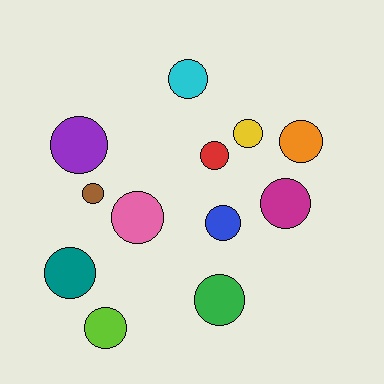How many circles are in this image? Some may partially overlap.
There are 12 circles.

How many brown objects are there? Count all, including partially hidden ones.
There is 1 brown object.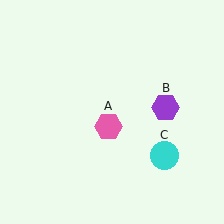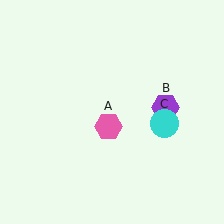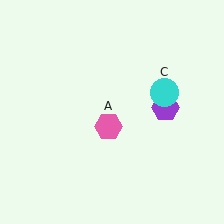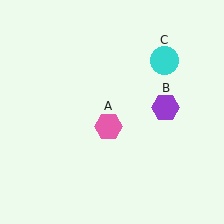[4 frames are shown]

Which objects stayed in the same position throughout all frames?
Pink hexagon (object A) and purple hexagon (object B) remained stationary.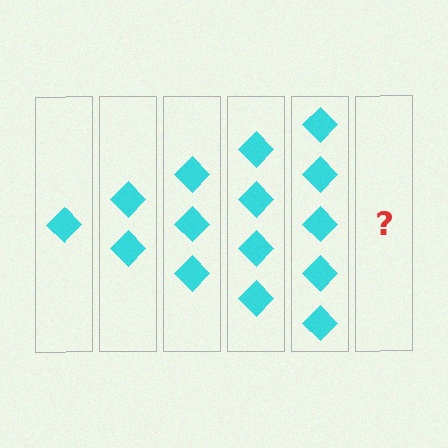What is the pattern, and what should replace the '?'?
The pattern is that each step adds one more diamond. The '?' should be 6 diamonds.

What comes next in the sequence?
The next element should be 6 diamonds.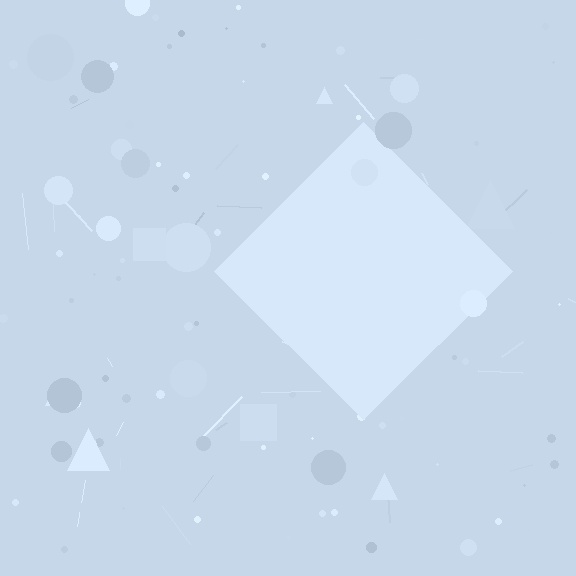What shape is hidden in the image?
A diamond is hidden in the image.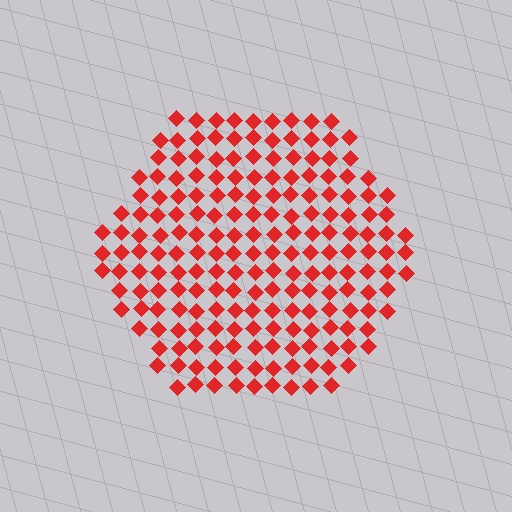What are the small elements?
The small elements are diamonds.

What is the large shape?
The large shape is a hexagon.